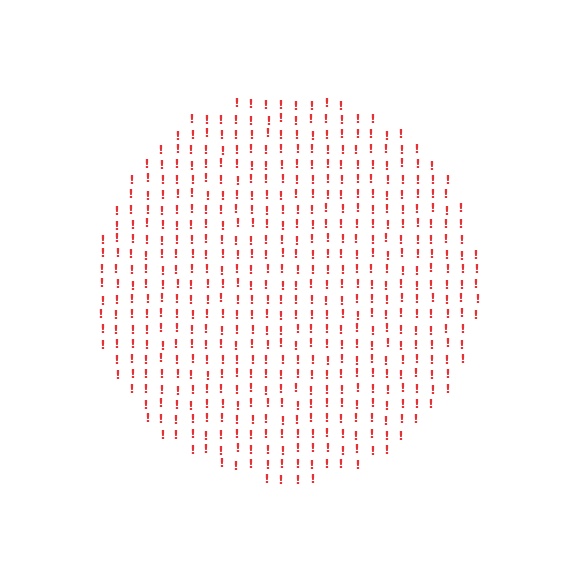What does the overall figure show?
The overall figure shows a circle.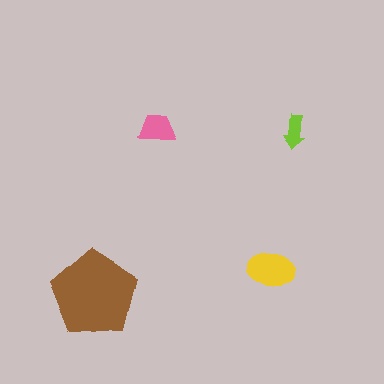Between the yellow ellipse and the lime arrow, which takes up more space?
The yellow ellipse.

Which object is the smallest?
The lime arrow.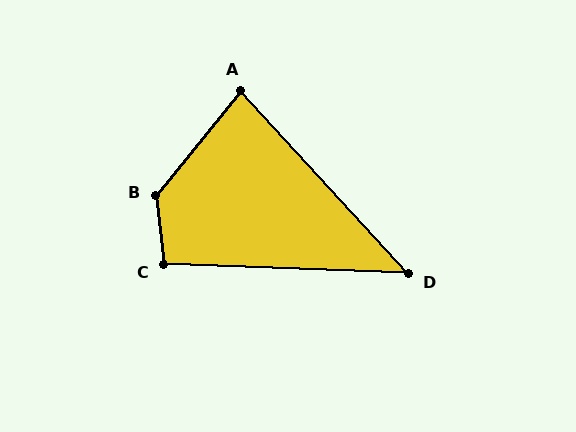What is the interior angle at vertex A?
Approximately 82 degrees (acute).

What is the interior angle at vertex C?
Approximately 98 degrees (obtuse).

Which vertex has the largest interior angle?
B, at approximately 135 degrees.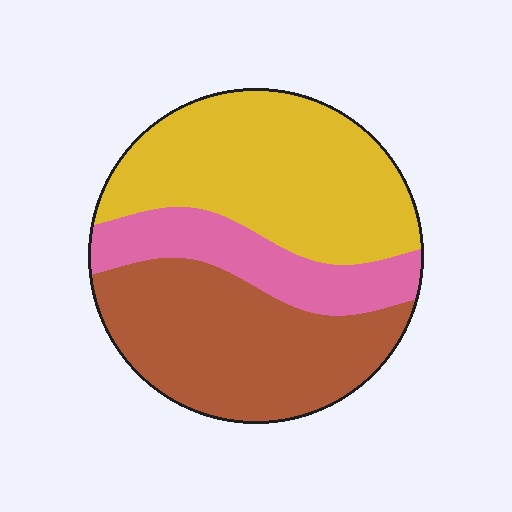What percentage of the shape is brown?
Brown covers about 40% of the shape.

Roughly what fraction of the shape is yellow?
Yellow takes up about two fifths (2/5) of the shape.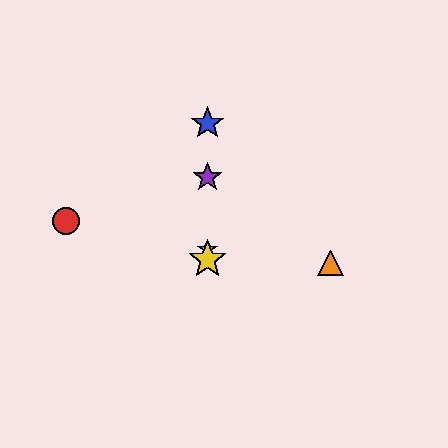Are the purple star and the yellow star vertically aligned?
Yes, both are at x≈208.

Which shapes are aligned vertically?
The blue star, the green star, the yellow star, the purple star are aligned vertically.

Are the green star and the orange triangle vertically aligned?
No, the green star is at x≈208 and the orange triangle is at x≈331.